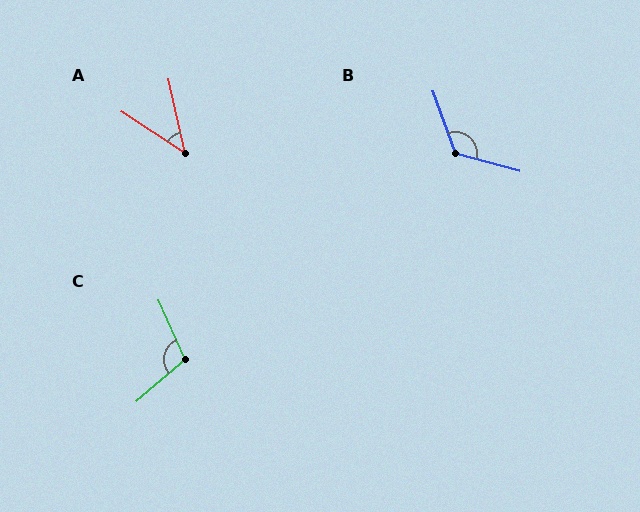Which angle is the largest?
B, at approximately 125 degrees.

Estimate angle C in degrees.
Approximately 106 degrees.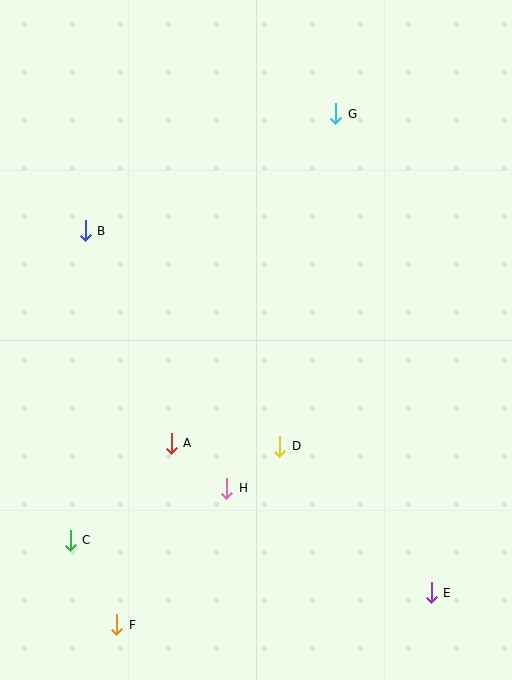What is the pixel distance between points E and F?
The distance between E and F is 316 pixels.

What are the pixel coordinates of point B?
Point B is at (85, 231).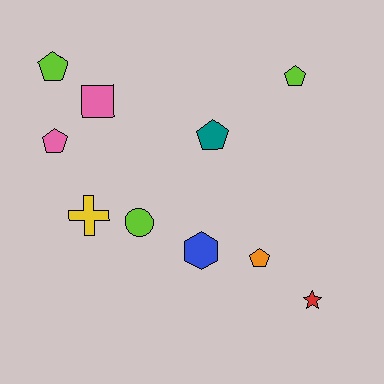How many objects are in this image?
There are 10 objects.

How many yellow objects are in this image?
There is 1 yellow object.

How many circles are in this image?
There is 1 circle.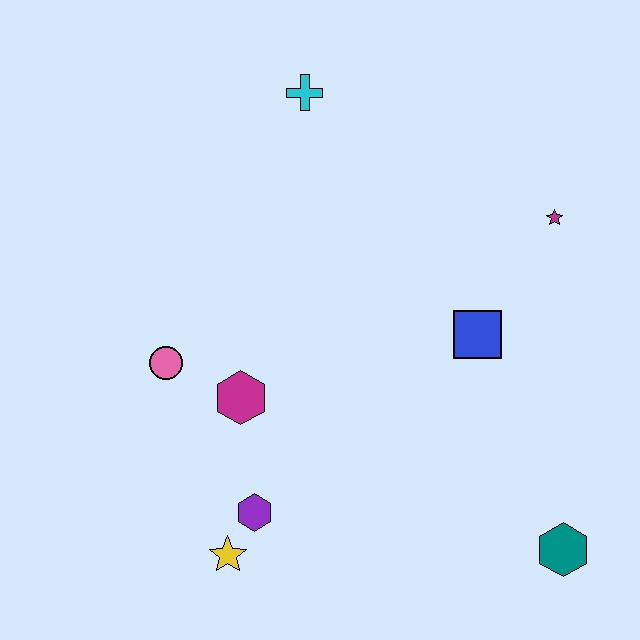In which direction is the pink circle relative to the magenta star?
The pink circle is to the left of the magenta star.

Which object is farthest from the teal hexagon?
The cyan cross is farthest from the teal hexagon.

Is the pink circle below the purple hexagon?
No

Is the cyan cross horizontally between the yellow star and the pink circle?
No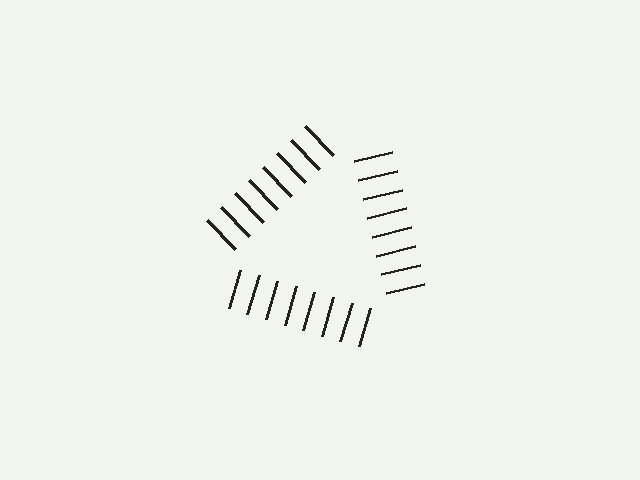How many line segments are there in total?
24 — 8 along each of the 3 edges.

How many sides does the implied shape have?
3 sides — the line-ends trace a triangle.